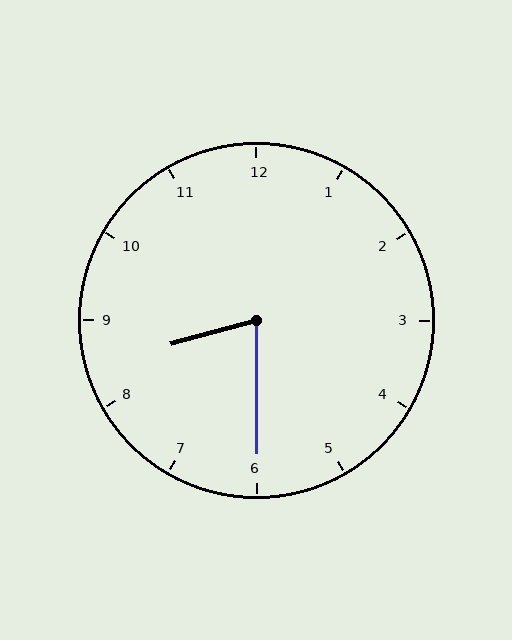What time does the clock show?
8:30.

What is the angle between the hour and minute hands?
Approximately 75 degrees.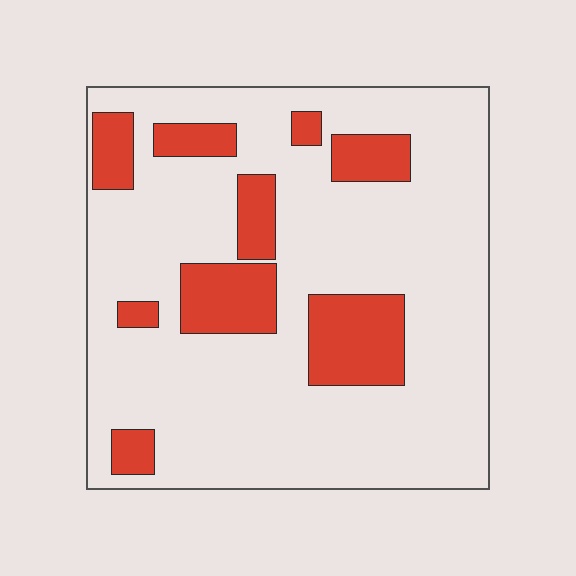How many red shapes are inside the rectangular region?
9.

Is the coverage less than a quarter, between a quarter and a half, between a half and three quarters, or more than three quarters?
Less than a quarter.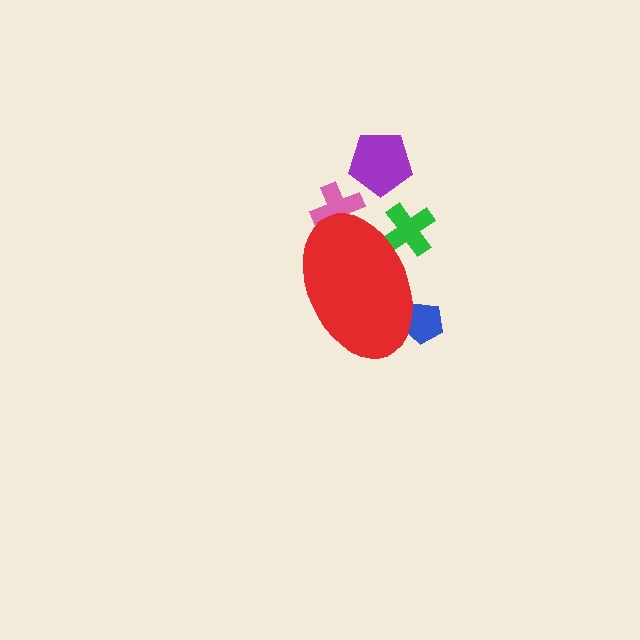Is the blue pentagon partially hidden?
Yes, the blue pentagon is partially hidden behind the red ellipse.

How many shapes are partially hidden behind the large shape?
3 shapes are partially hidden.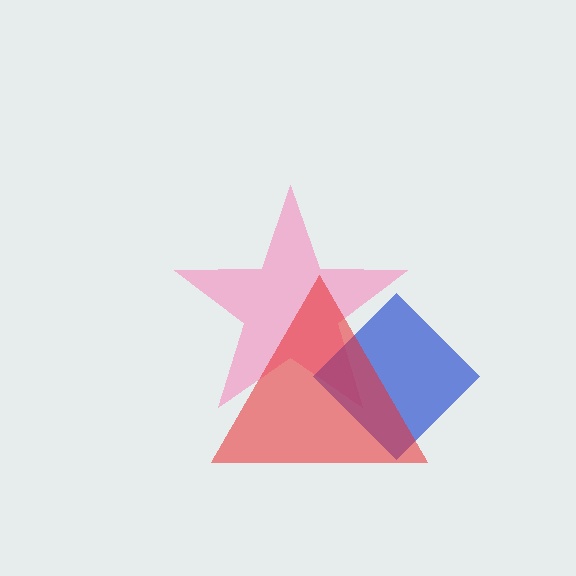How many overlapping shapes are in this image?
There are 3 overlapping shapes in the image.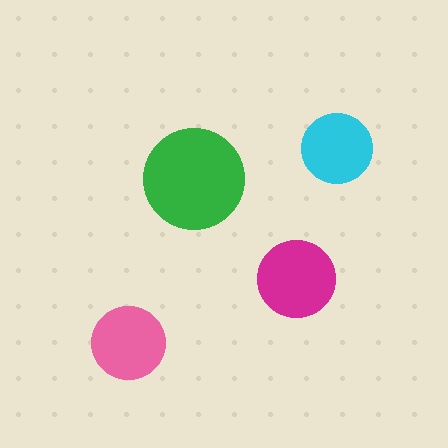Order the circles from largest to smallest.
the green one, the magenta one, the pink one, the cyan one.